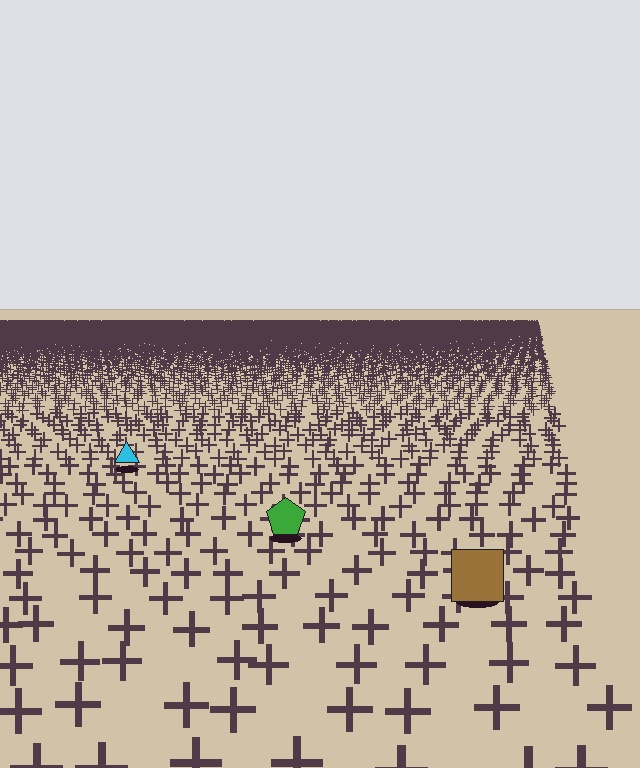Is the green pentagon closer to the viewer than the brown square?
No. The brown square is closer — you can tell from the texture gradient: the ground texture is coarser near it.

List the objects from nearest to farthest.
From nearest to farthest: the brown square, the green pentagon, the cyan triangle.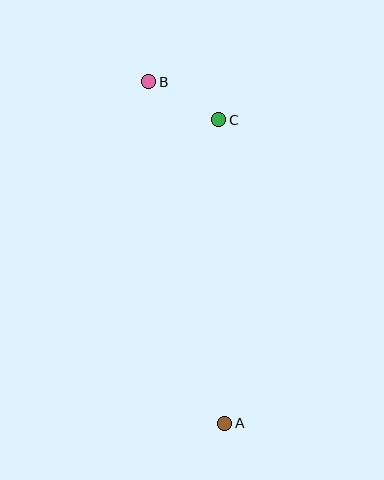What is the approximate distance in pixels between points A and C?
The distance between A and C is approximately 304 pixels.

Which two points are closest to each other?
Points B and C are closest to each other.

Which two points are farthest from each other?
Points A and B are farthest from each other.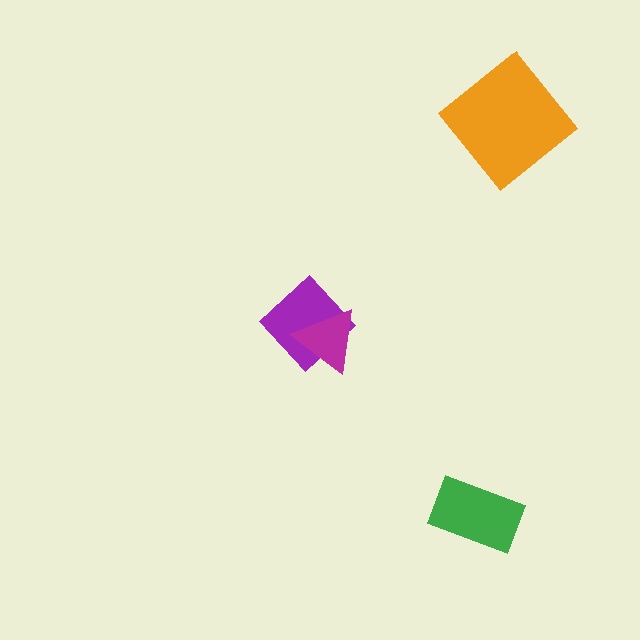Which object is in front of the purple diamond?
The magenta triangle is in front of the purple diamond.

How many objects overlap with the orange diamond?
0 objects overlap with the orange diamond.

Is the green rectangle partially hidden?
No, no other shape covers it.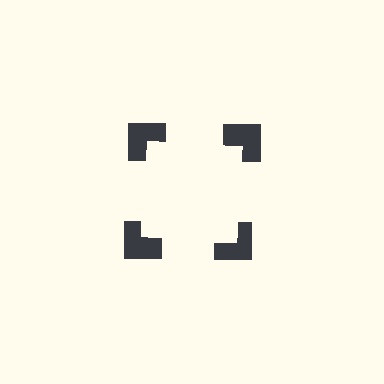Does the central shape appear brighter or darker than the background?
It typically appears slightly brighter than the background, even though no actual brightness change is drawn.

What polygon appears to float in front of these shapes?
An illusory square — its edges are inferred from the aligned wedge cuts in the notched squares, not physically drawn.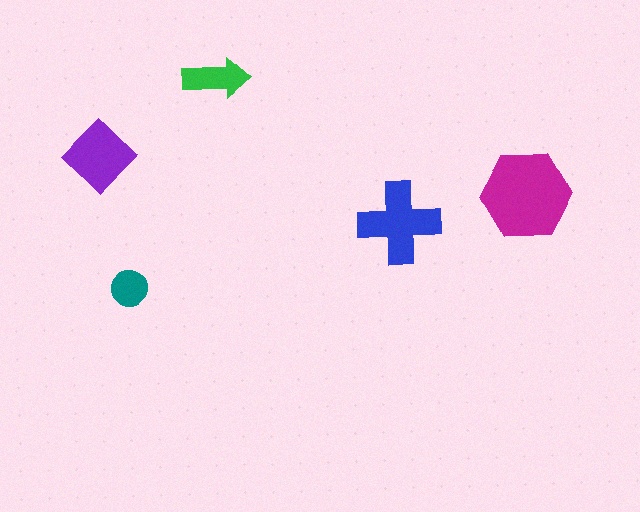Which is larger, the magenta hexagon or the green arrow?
The magenta hexagon.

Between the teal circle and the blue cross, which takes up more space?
The blue cross.